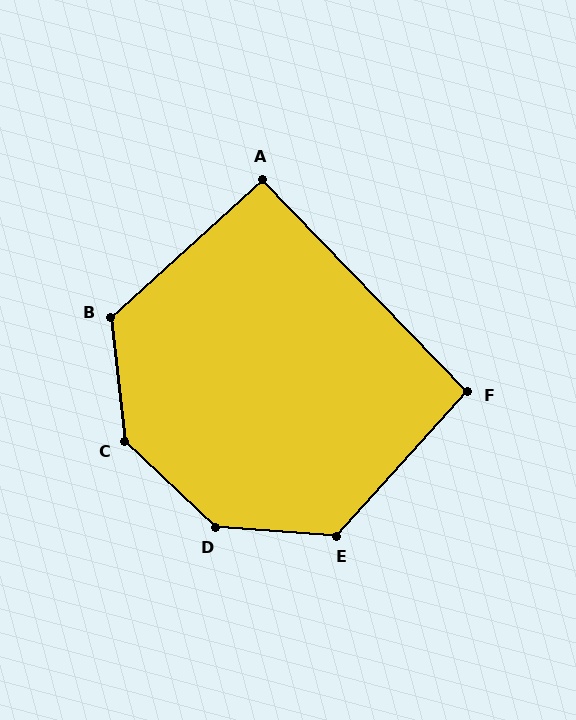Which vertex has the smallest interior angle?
A, at approximately 92 degrees.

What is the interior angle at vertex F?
Approximately 94 degrees (approximately right).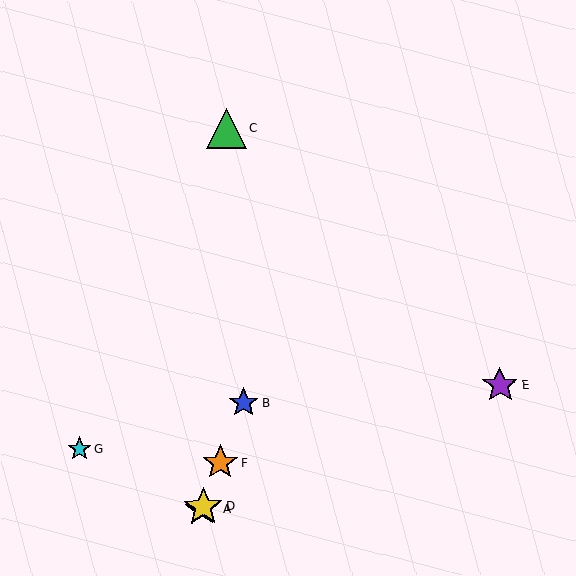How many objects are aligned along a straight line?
4 objects (A, B, D, F) are aligned along a straight line.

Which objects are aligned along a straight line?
Objects A, B, D, F are aligned along a straight line.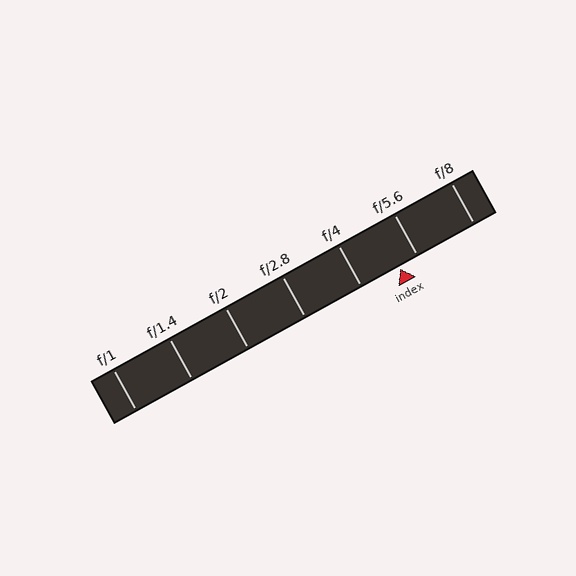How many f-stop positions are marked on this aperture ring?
There are 7 f-stop positions marked.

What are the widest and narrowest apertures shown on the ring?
The widest aperture shown is f/1 and the narrowest is f/8.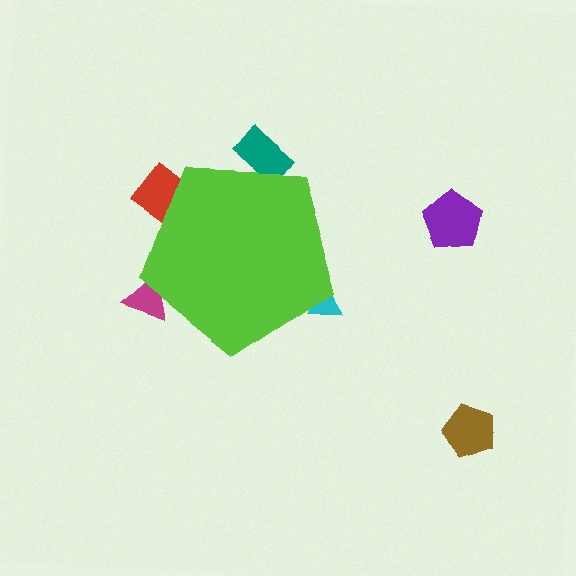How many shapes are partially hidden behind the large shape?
4 shapes are partially hidden.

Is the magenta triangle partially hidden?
Yes, the magenta triangle is partially hidden behind the lime pentagon.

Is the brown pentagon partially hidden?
No, the brown pentagon is fully visible.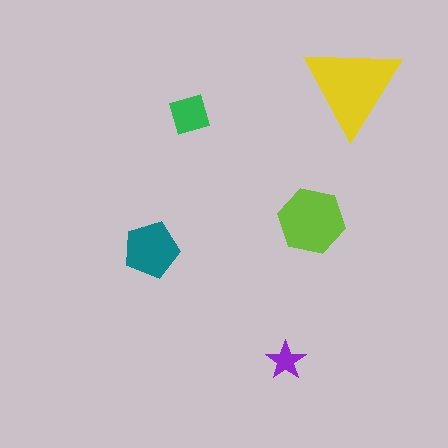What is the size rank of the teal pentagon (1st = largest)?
3rd.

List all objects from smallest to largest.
The purple star, the green diamond, the teal pentagon, the lime hexagon, the yellow triangle.